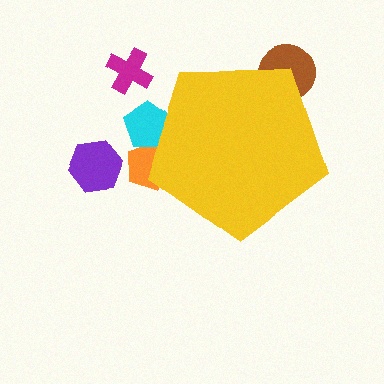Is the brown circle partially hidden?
Yes, the brown circle is partially hidden behind the yellow pentagon.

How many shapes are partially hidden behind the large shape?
3 shapes are partially hidden.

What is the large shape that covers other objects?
A yellow pentagon.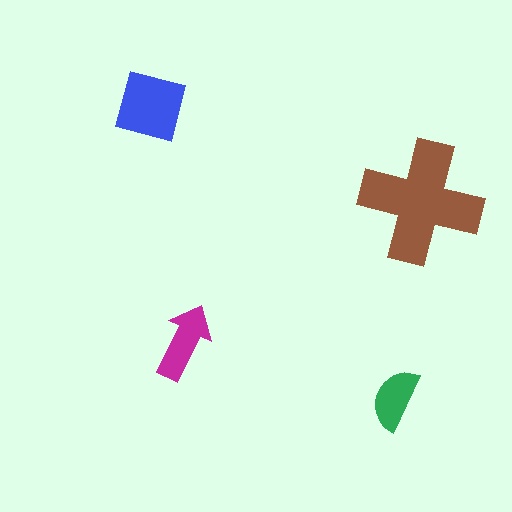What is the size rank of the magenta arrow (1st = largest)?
3rd.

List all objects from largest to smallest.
The brown cross, the blue square, the magenta arrow, the green semicircle.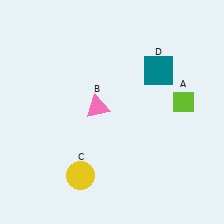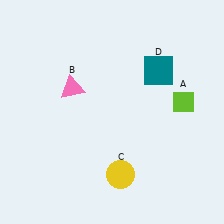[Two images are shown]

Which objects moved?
The objects that moved are: the pink triangle (B), the yellow circle (C).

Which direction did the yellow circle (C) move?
The yellow circle (C) moved right.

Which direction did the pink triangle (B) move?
The pink triangle (B) moved left.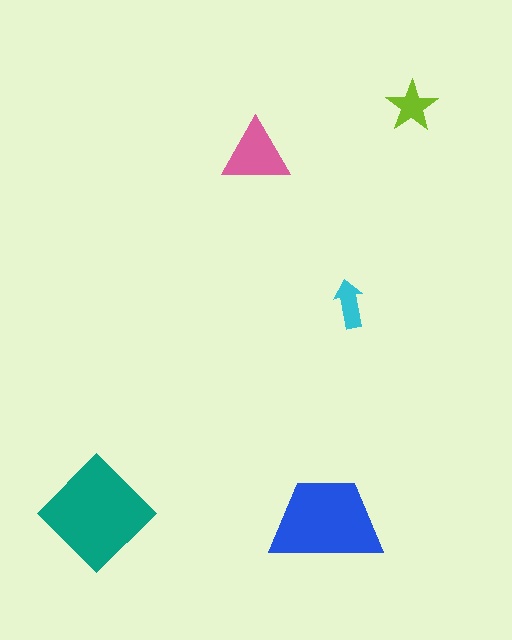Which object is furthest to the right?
The lime star is rightmost.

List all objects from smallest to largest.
The cyan arrow, the lime star, the pink triangle, the blue trapezoid, the teal diamond.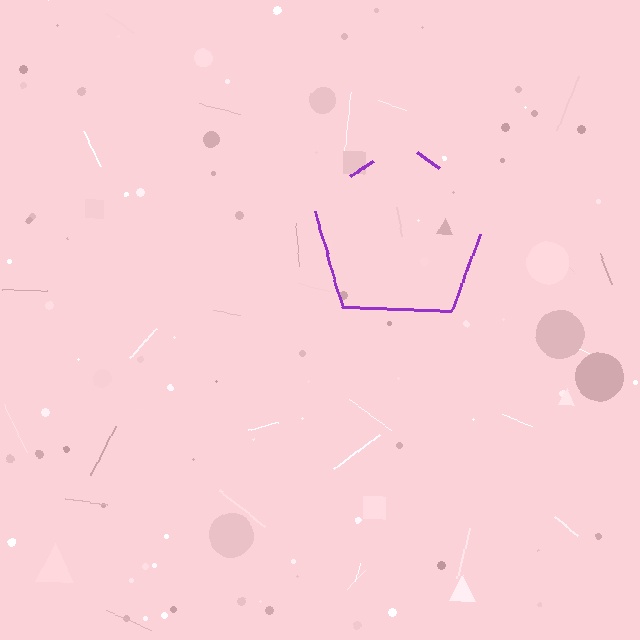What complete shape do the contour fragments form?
The contour fragments form a pentagon.